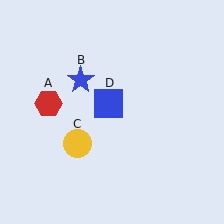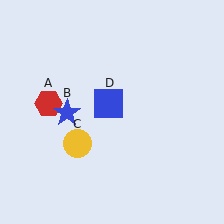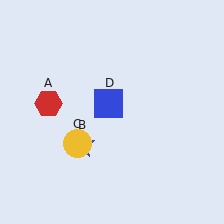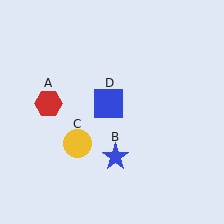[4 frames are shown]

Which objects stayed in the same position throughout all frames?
Red hexagon (object A) and yellow circle (object C) and blue square (object D) remained stationary.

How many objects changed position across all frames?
1 object changed position: blue star (object B).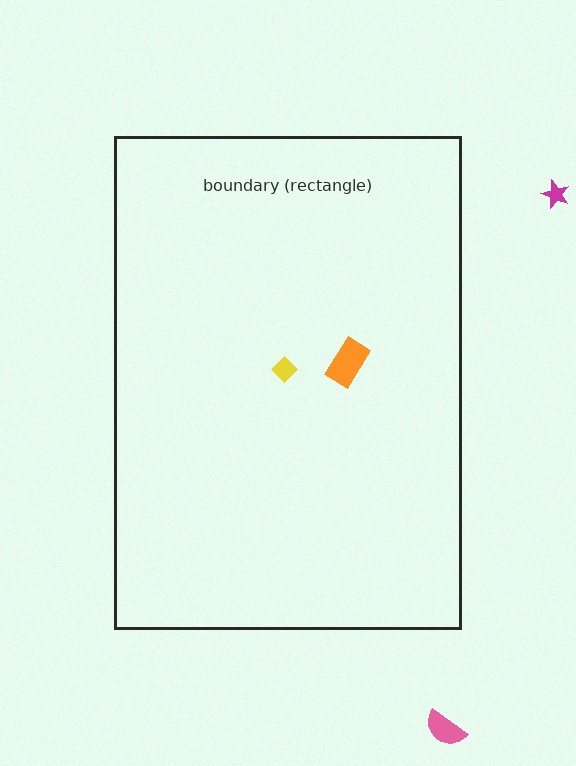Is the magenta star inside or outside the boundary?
Outside.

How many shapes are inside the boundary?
2 inside, 2 outside.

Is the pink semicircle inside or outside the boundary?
Outside.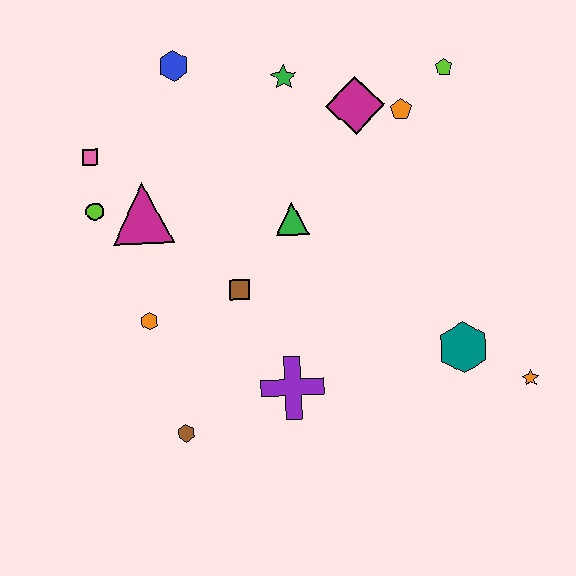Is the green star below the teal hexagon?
No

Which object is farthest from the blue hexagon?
The orange star is farthest from the blue hexagon.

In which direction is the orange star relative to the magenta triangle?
The orange star is to the right of the magenta triangle.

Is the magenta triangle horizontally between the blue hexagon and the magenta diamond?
No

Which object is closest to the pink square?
The lime circle is closest to the pink square.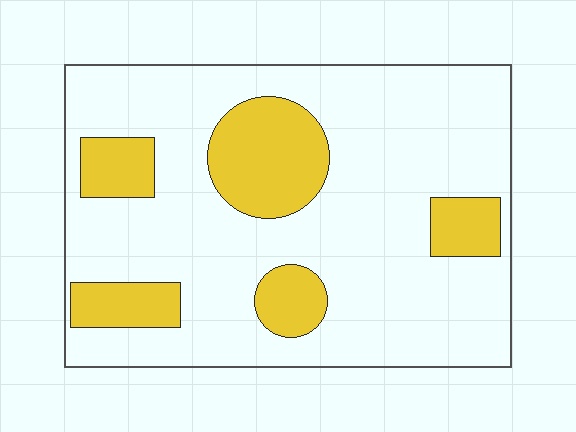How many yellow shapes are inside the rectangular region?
5.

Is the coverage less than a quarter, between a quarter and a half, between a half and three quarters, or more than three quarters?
Less than a quarter.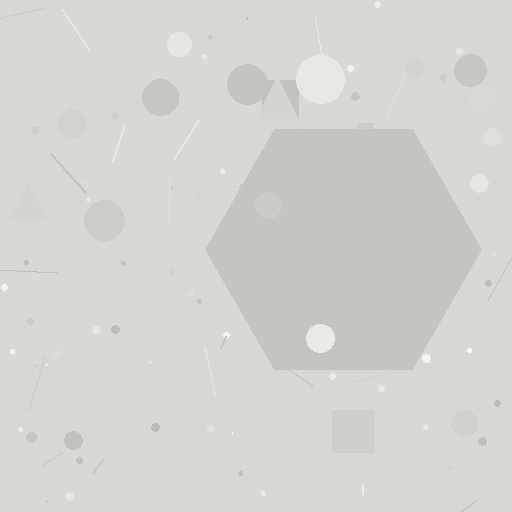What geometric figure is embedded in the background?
A hexagon is embedded in the background.